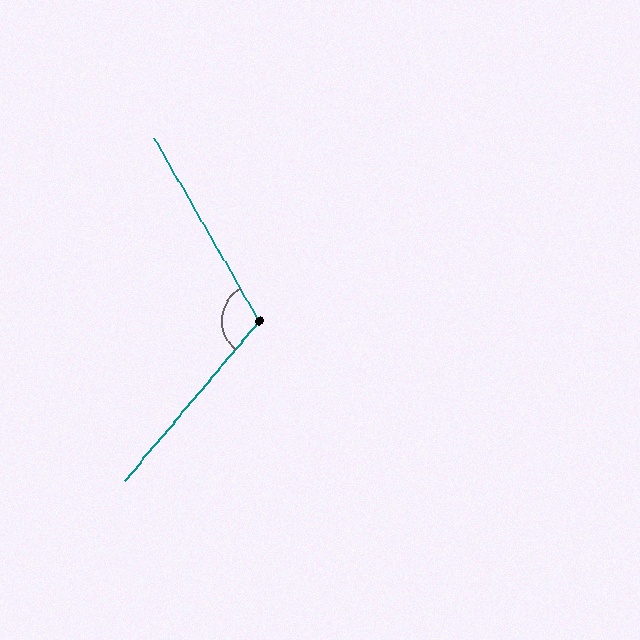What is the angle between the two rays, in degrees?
Approximately 110 degrees.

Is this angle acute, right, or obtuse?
It is obtuse.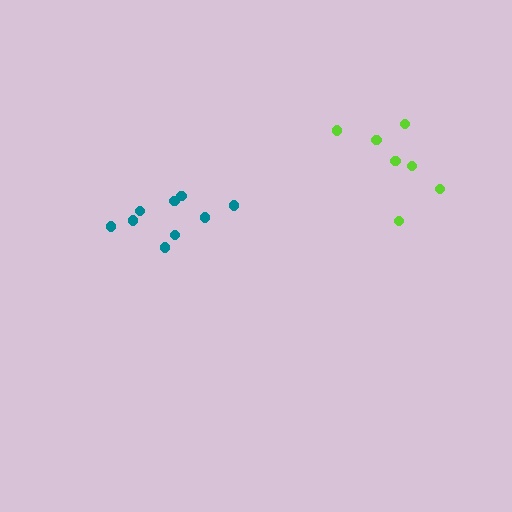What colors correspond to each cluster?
The clusters are colored: teal, lime.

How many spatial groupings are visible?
There are 2 spatial groupings.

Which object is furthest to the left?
The teal cluster is leftmost.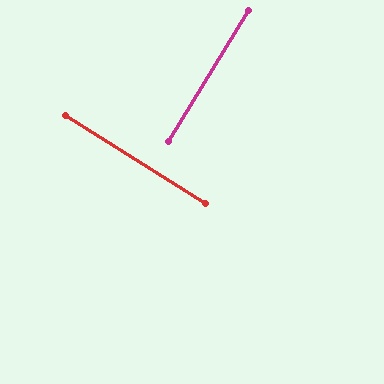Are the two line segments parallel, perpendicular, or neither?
Perpendicular — they meet at approximately 89°.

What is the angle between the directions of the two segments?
Approximately 89 degrees.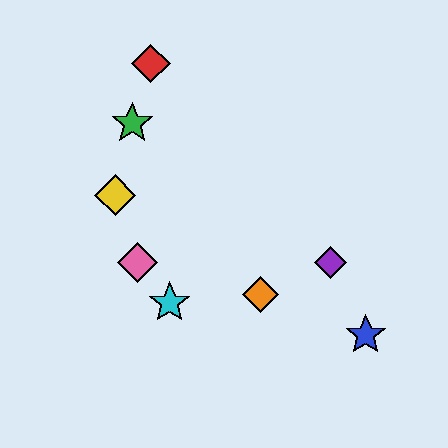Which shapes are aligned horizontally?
The purple diamond, the pink diamond are aligned horizontally.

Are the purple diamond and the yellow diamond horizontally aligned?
No, the purple diamond is at y≈263 and the yellow diamond is at y≈195.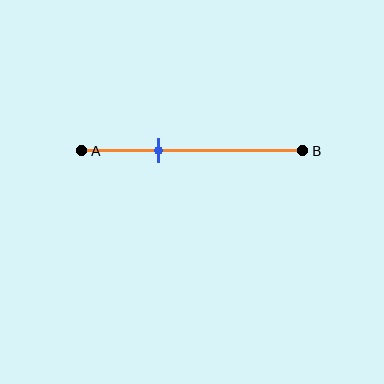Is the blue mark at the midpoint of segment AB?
No, the mark is at about 35% from A, not at the 50% midpoint.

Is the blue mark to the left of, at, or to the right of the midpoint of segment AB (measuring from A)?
The blue mark is to the left of the midpoint of segment AB.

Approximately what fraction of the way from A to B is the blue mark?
The blue mark is approximately 35% of the way from A to B.